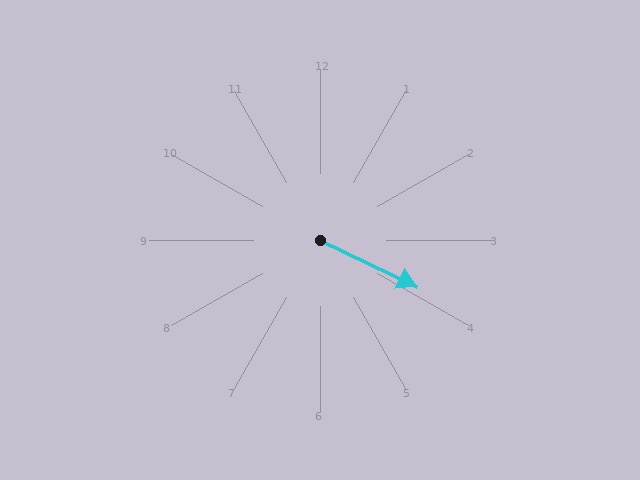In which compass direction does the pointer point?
Southeast.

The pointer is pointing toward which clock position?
Roughly 4 o'clock.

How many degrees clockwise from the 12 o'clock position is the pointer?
Approximately 116 degrees.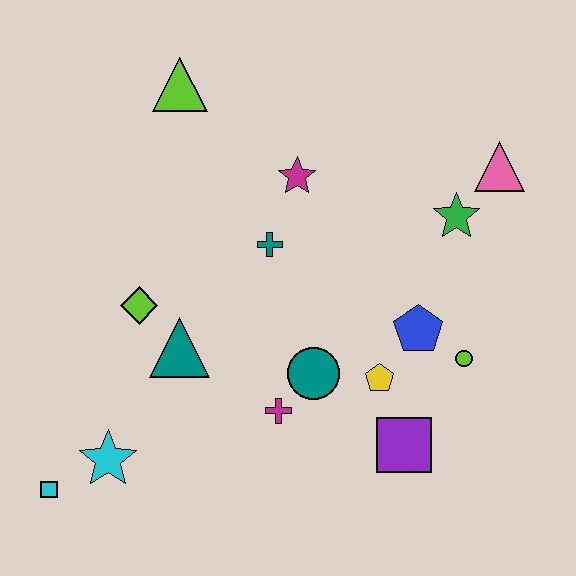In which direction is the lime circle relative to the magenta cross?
The lime circle is to the right of the magenta cross.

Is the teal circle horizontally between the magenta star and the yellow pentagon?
Yes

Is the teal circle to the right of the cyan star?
Yes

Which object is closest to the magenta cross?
The teal circle is closest to the magenta cross.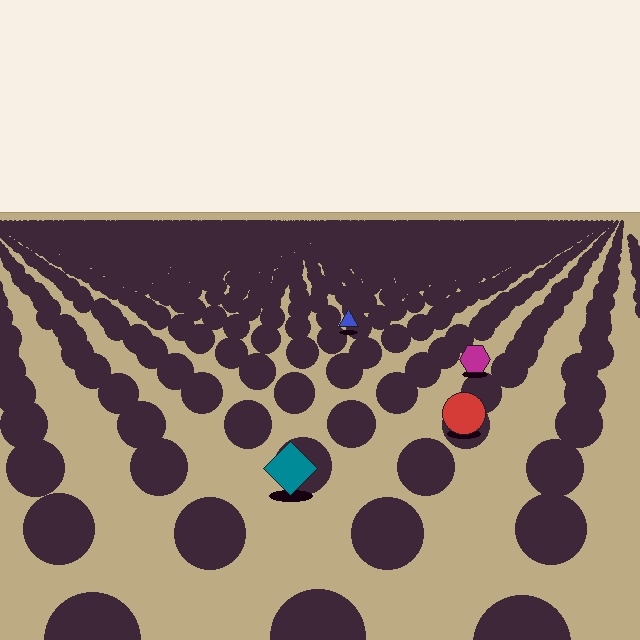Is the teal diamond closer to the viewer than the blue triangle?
Yes. The teal diamond is closer — you can tell from the texture gradient: the ground texture is coarser near it.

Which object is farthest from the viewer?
The blue triangle is farthest from the viewer. It appears smaller and the ground texture around it is denser.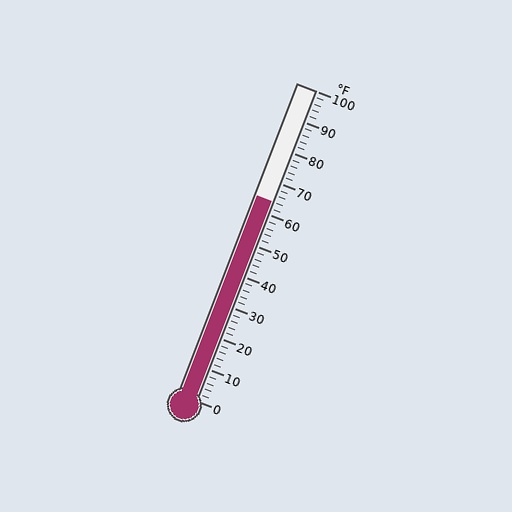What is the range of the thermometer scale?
The thermometer scale ranges from 0°F to 100°F.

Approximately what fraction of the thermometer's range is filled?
The thermometer is filled to approximately 65% of its range.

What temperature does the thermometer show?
The thermometer shows approximately 64°F.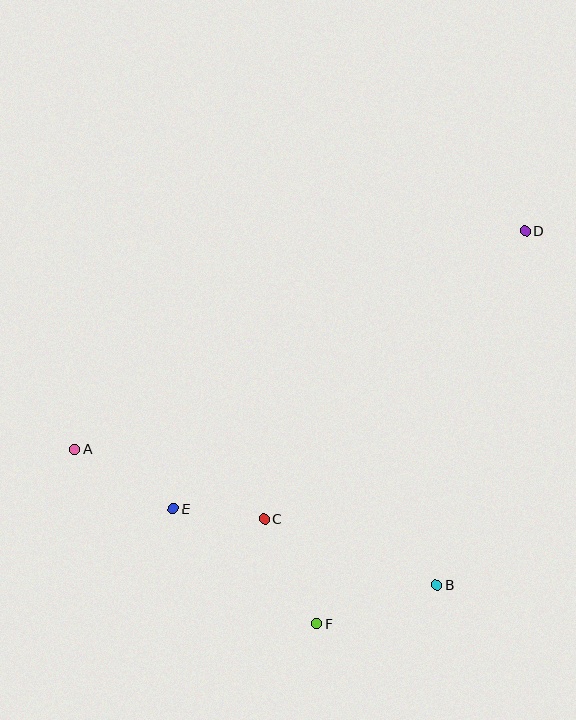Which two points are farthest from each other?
Points A and D are farthest from each other.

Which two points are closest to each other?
Points C and E are closest to each other.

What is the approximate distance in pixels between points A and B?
The distance between A and B is approximately 387 pixels.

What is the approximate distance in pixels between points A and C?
The distance between A and C is approximately 202 pixels.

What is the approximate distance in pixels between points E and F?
The distance between E and F is approximately 183 pixels.